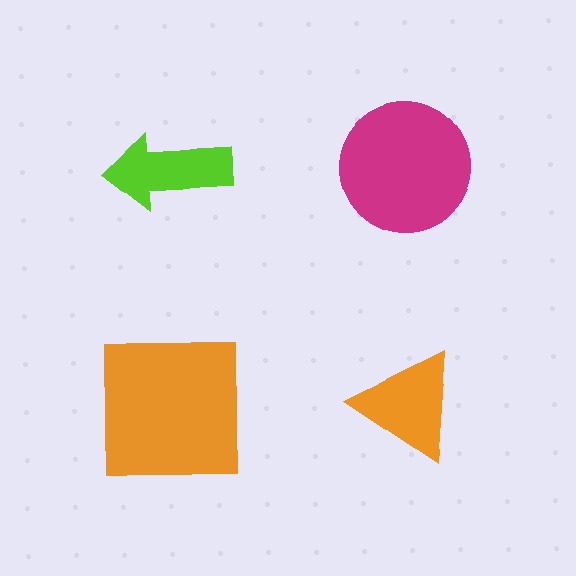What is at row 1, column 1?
A lime arrow.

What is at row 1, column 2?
A magenta circle.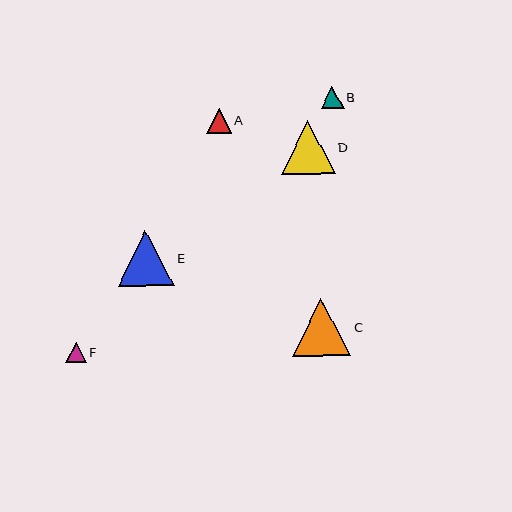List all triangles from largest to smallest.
From largest to smallest: C, E, D, A, B, F.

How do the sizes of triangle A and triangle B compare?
Triangle A and triangle B are approximately the same size.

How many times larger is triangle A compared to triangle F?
Triangle A is approximately 1.2 times the size of triangle F.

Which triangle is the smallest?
Triangle F is the smallest with a size of approximately 20 pixels.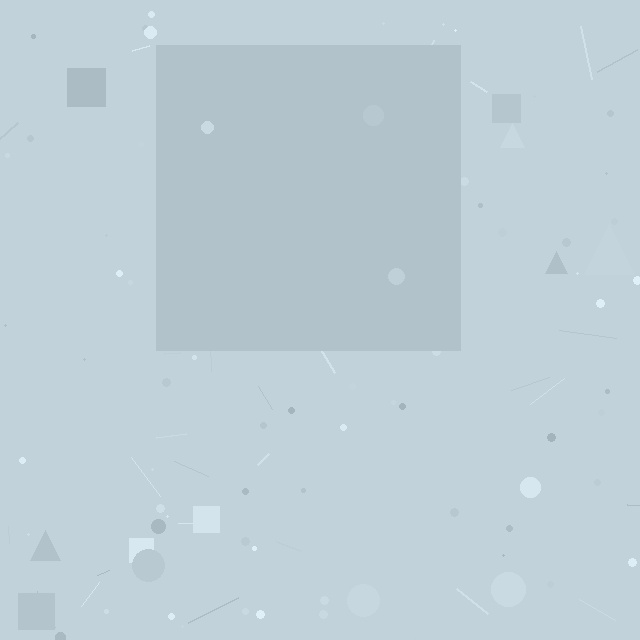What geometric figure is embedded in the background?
A square is embedded in the background.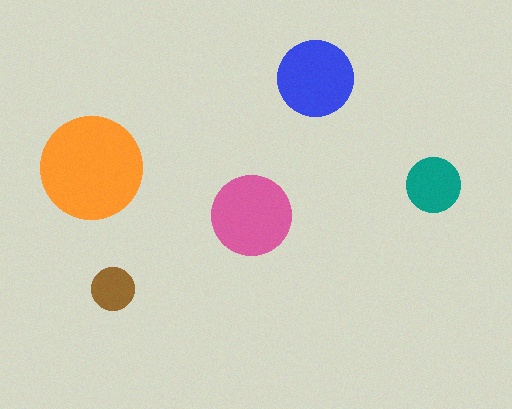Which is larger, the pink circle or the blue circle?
The pink one.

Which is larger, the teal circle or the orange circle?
The orange one.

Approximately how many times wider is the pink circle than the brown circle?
About 2 times wider.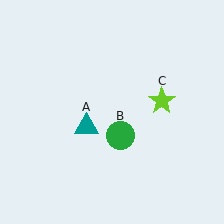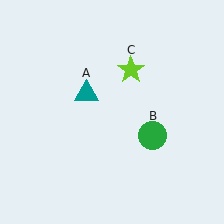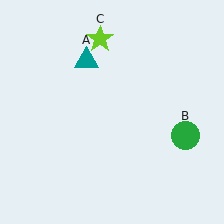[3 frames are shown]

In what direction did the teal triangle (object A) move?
The teal triangle (object A) moved up.